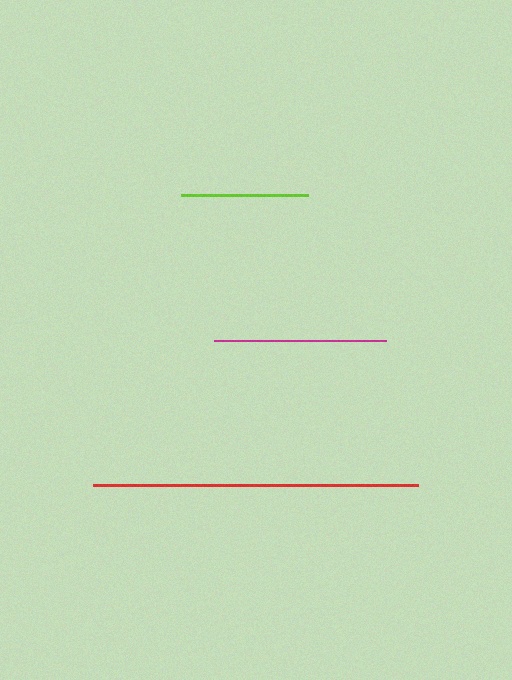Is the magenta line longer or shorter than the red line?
The red line is longer than the magenta line.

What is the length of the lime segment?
The lime segment is approximately 128 pixels long.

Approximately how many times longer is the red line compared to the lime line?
The red line is approximately 2.5 times the length of the lime line.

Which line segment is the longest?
The red line is the longest at approximately 325 pixels.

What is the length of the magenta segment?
The magenta segment is approximately 172 pixels long.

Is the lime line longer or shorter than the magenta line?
The magenta line is longer than the lime line.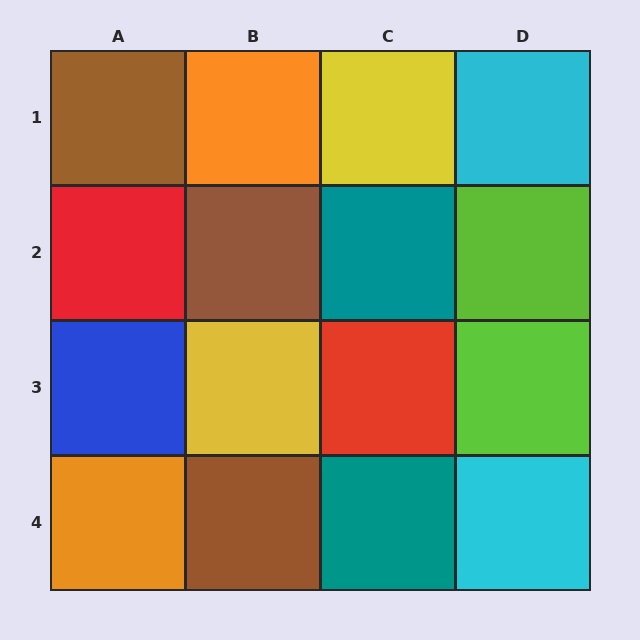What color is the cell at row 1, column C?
Yellow.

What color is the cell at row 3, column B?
Yellow.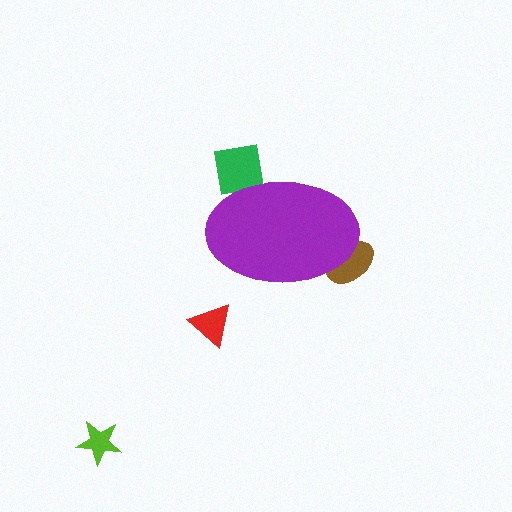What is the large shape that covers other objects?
A purple ellipse.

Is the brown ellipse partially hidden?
Yes, the brown ellipse is partially hidden behind the purple ellipse.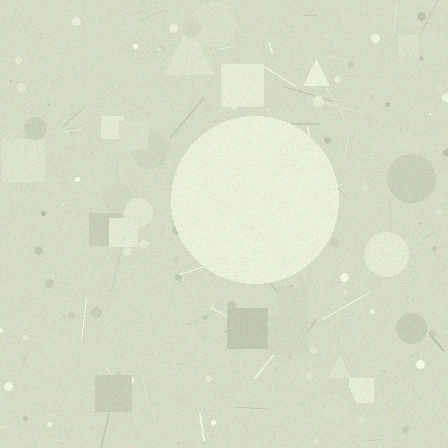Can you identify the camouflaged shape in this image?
The camouflaged shape is a circle.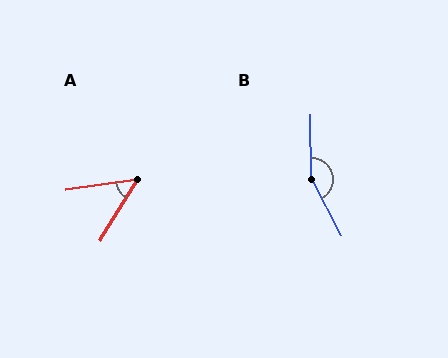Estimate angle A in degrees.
Approximately 50 degrees.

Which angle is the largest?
B, at approximately 153 degrees.